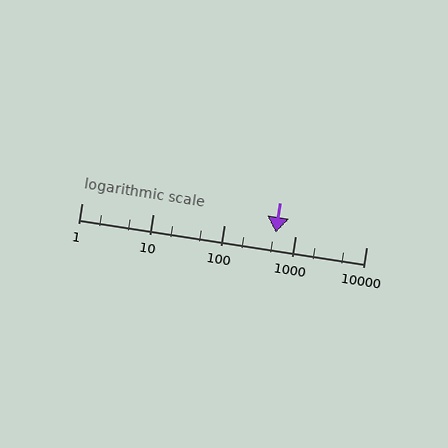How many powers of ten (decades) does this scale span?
The scale spans 4 decades, from 1 to 10000.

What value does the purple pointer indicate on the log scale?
The pointer indicates approximately 540.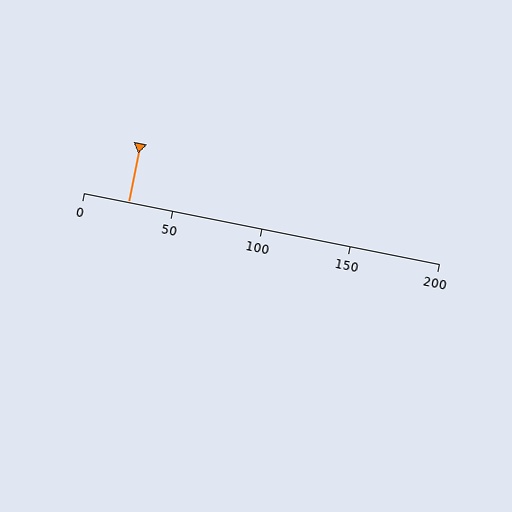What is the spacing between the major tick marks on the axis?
The major ticks are spaced 50 apart.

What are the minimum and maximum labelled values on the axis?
The axis runs from 0 to 200.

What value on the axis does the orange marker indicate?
The marker indicates approximately 25.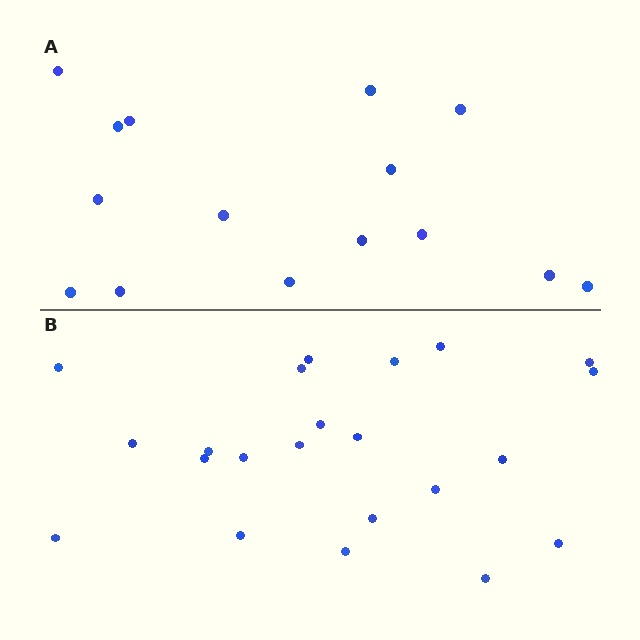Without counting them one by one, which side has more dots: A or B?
Region B (the bottom region) has more dots.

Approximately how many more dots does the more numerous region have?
Region B has roughly 8 or so more dots than region A.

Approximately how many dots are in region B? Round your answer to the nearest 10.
About 20 dots. (The exact count is 22, which rounds to 20.)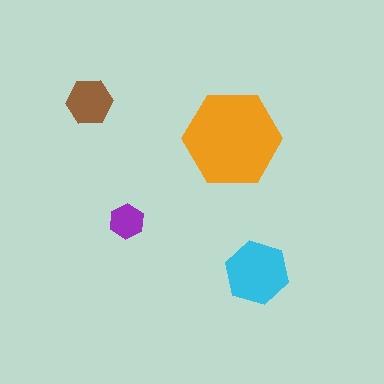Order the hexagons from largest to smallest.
the orange one, the cyan one, the brown one, the purple one.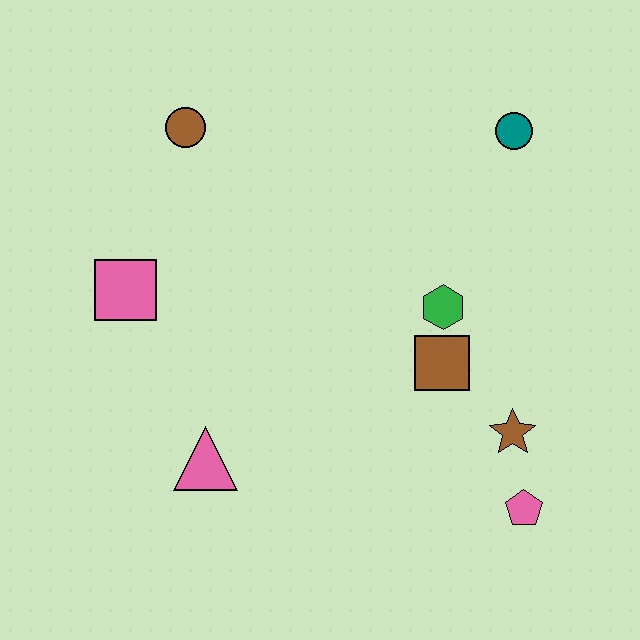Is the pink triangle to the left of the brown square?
Yes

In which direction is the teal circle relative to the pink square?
The teal circle is to the right of the pink square.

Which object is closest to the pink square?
The brown circle is closest to the pink square.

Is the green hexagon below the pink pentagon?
No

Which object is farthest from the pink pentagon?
The brown circle is farthest from the pink pentagon.